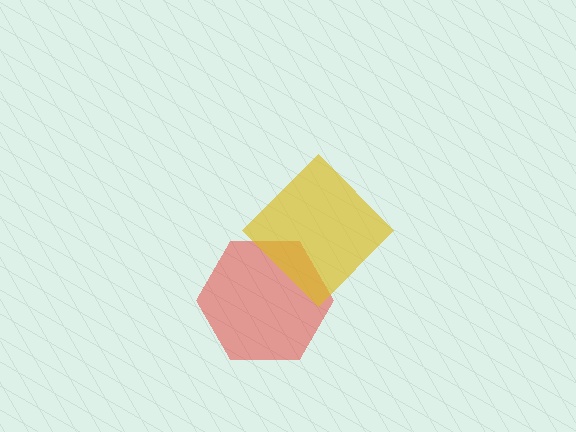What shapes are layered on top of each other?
The layered shapes are: a red hexagon, a yellow diamond.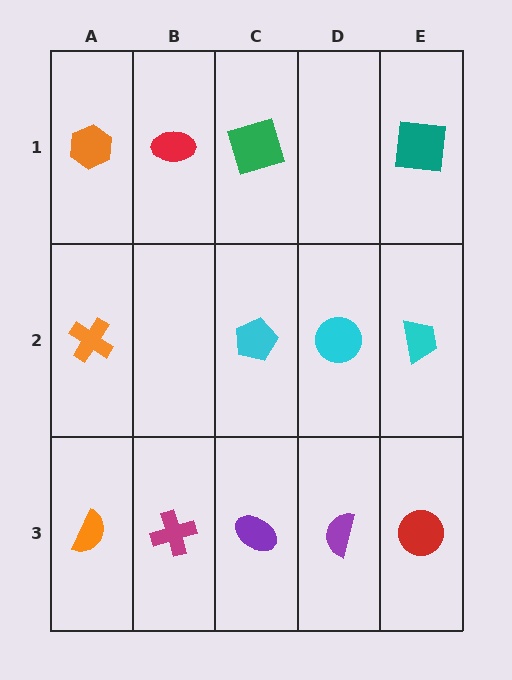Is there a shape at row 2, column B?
No, that cell is empty.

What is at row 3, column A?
An orange semicircle.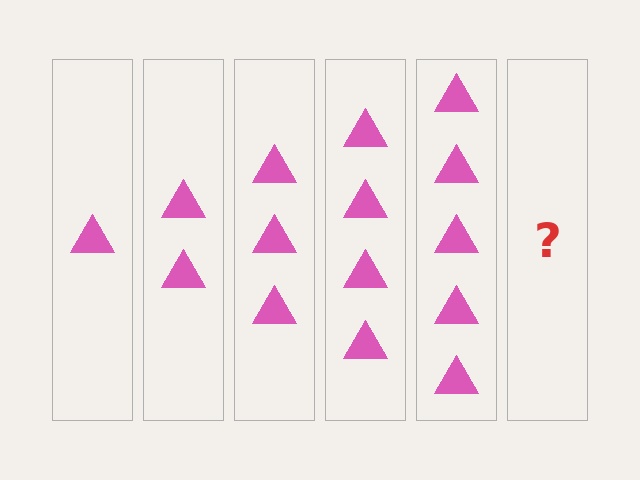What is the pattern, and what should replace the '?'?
The pattern is that each step adds one more triangle. The '?' should be 6 triangles.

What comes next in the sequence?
The next element should be 6 triangles.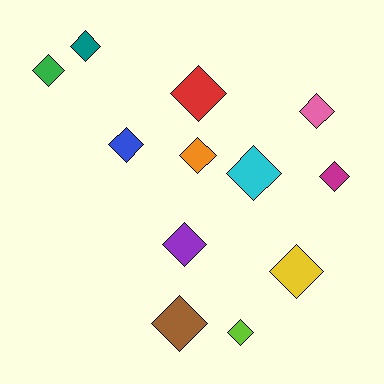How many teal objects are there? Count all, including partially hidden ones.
There is 1 teal object.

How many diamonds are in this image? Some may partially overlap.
There are 12 diamonds.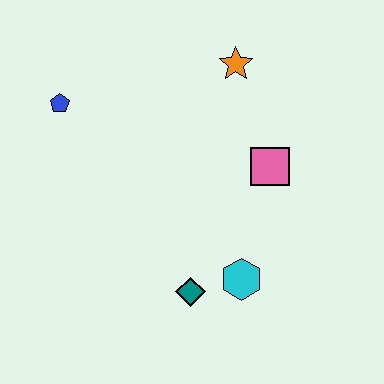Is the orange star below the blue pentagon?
No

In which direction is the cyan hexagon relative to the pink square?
The cyan hexagon is below the pink square.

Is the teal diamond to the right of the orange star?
No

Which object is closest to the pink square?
The orange star is closest to the pink square.